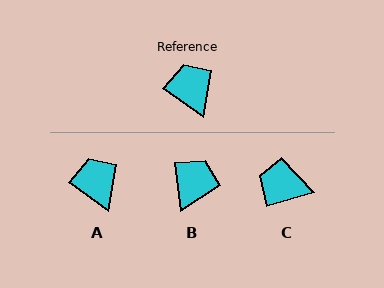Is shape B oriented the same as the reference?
No, it is off by about 47 degrees.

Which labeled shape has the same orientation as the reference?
A.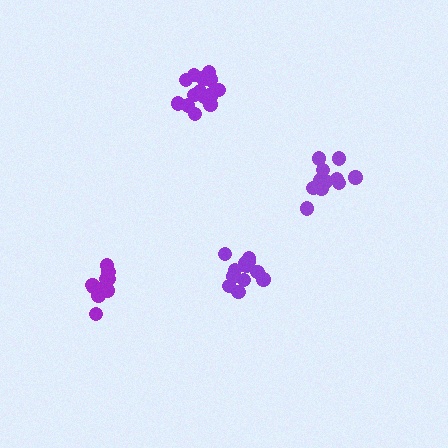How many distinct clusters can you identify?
There are 4 distinct clusters.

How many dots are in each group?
Group 1: 15 dots, Group 2: 13 dots, Group 3: 10 dots, Group 4: 11 dots (49 total).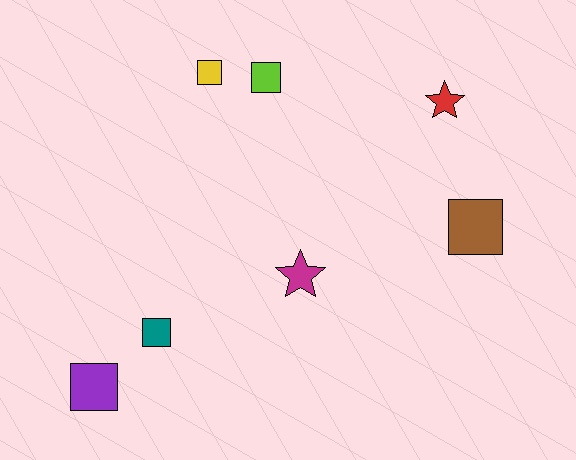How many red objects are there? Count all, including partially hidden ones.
There is 1 red object.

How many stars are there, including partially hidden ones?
There are 2 stars.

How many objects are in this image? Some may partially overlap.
There are 7 objects.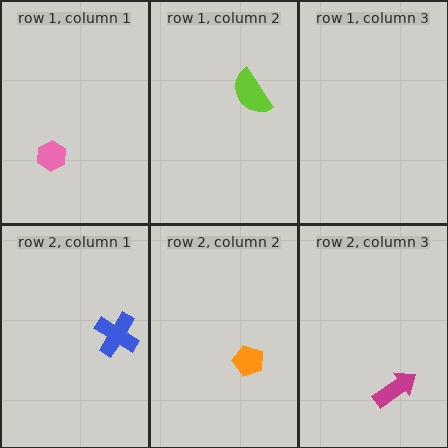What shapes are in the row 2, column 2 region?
The orange pentagon.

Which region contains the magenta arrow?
The row 2, column 3 region.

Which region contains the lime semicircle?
The row 1, column 2 region.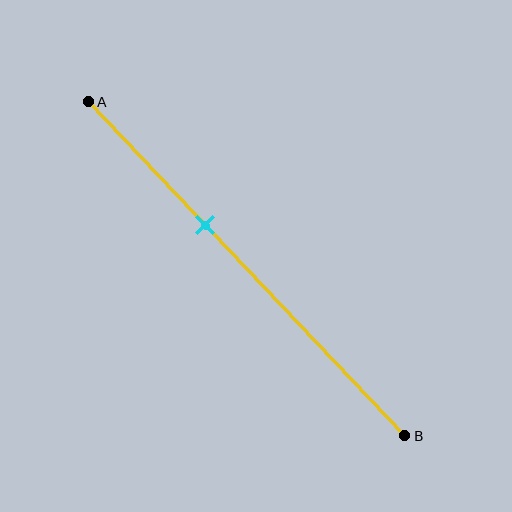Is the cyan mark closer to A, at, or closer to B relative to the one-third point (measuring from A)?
The cyan mark is closer to point B than the one-third point of segment AB.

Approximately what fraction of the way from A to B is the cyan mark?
The cyan mark is approximately 35% of the way from A to B.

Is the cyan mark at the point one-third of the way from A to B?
No, the mark is at about 35% from A, not at the 33% one-third point.